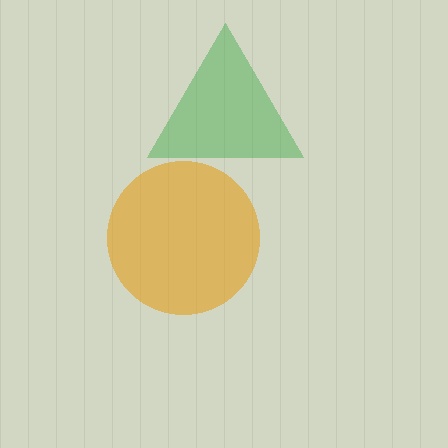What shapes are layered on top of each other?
The layered shapes are: a green triangle, an orange circle.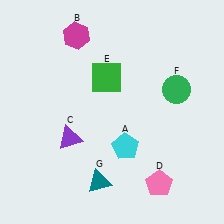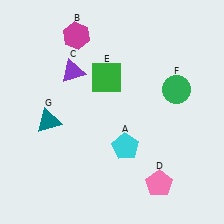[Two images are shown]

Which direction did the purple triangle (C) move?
The purple triangle (C) moved up.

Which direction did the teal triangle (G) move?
The teal triangle (G) moved up.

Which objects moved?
The objects that moved are: the purple triangle (C), the teal triangle (G).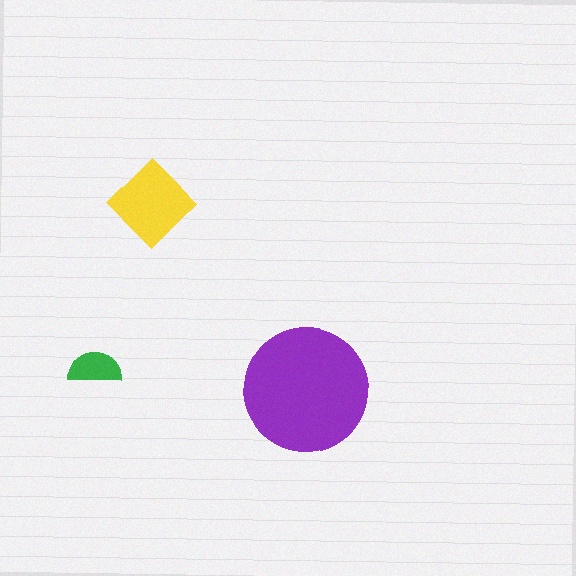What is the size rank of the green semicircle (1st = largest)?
3rd.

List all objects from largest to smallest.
The purple circle, the yellow diamond, the green semicircle.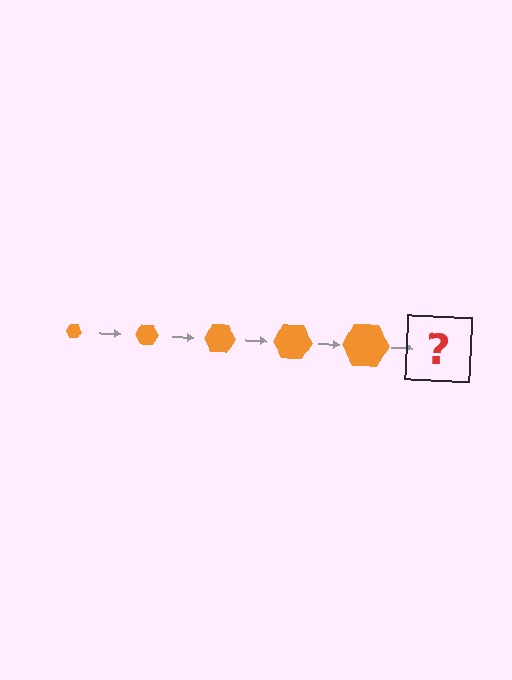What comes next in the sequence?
The next element should be an orange hexagon, larger than the previous one.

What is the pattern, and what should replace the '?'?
The pattern is that the hexagon gets progressively larger each step. The '?' should be an orange hexagon, larger than the previous one.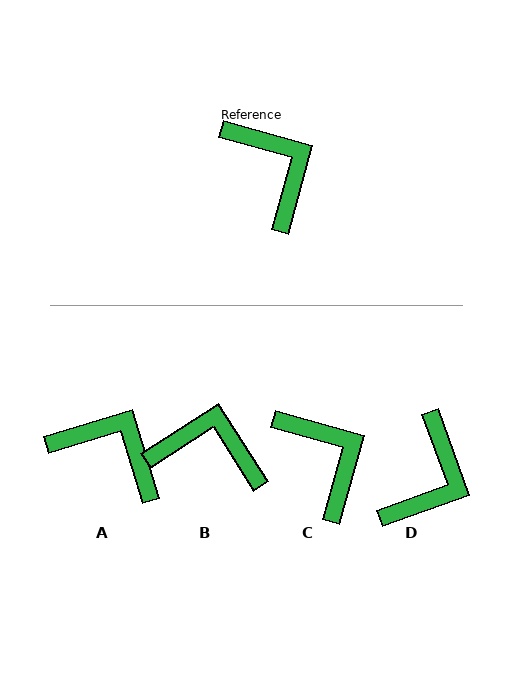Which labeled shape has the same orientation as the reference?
C.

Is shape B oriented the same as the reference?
No, it is off by about 48 degrees.